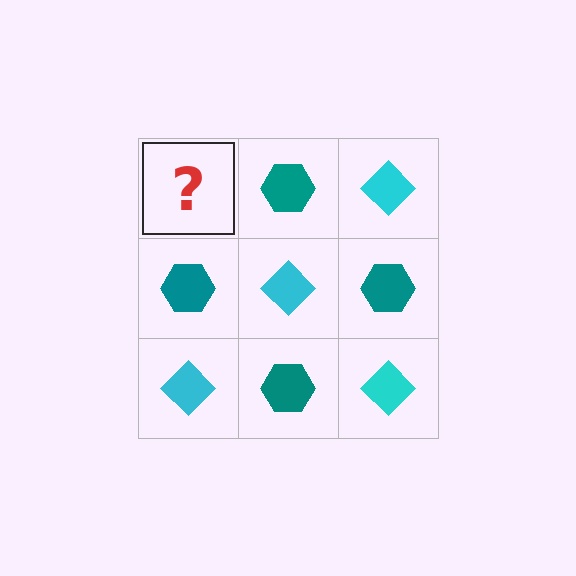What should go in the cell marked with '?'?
The missing cell should contain a cyan diamond.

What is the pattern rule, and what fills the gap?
The rule is that it alternates cyan diamond and teal hexagon in a checkerboard pattern. The gap should be filled with a cyan diamond.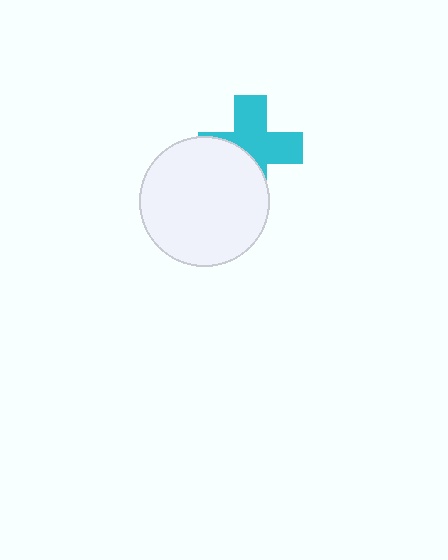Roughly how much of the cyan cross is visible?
About half of it is visible (roughly 60%).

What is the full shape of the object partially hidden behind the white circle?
The partially hidden object is a cyan cross.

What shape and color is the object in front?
The object in front is a white circle.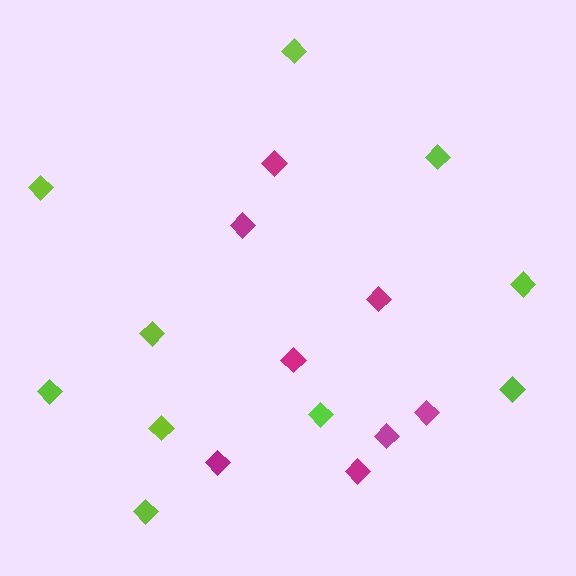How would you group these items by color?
There are 2 groups: one group of magenta diamonds (8) and one group of lime diamonds (10).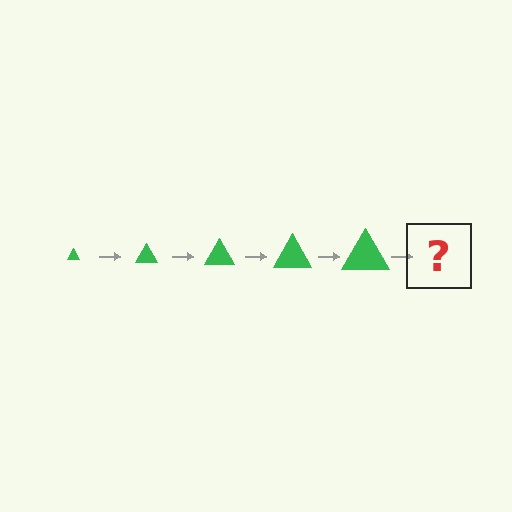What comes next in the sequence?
The next element should be a green triangle, larger than the previous one.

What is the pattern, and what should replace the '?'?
The pattern is that the triangle gets progressively larger each step. The '?' should be a green triangle, larger than the previous one.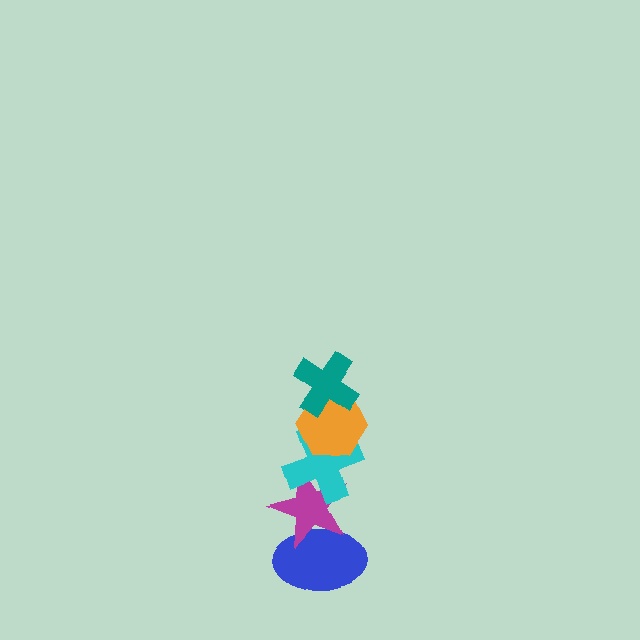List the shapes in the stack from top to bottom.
From top to bottom: the teal cross, the orange hexagon, the cyan cross, the magenta star, the blue ellipse.